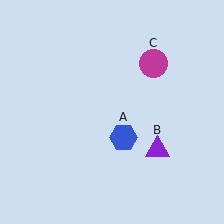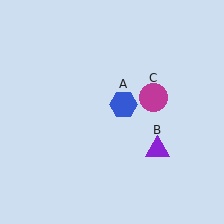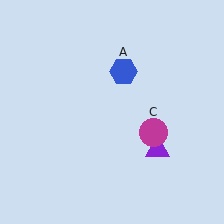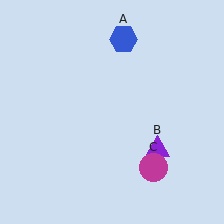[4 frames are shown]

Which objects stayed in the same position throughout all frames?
Purple triangle (object B) remained stationary.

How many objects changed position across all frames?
2 objects changed position: blue hexagon (object A), magenta circle (object C).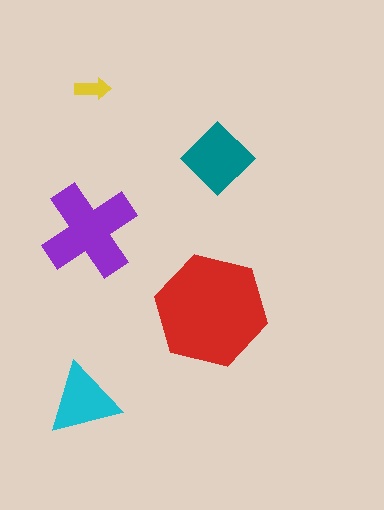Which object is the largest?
The red hexagon.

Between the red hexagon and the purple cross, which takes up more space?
The red hexagon.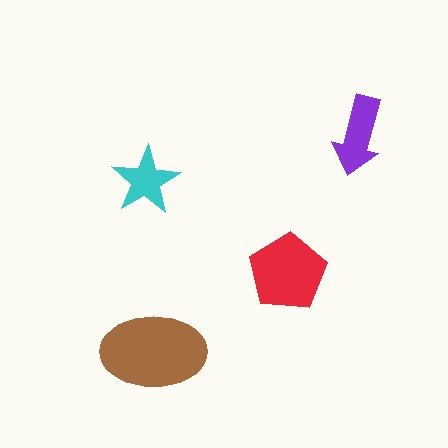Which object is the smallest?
The cyan star.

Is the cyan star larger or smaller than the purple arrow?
Smaller.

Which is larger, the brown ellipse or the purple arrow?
The brown ellipse.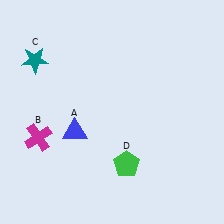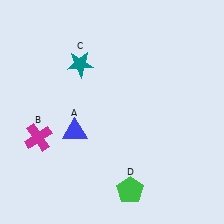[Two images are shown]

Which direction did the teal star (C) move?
The teal star (C) moved right.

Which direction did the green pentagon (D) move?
The green pentagon (D) moved down.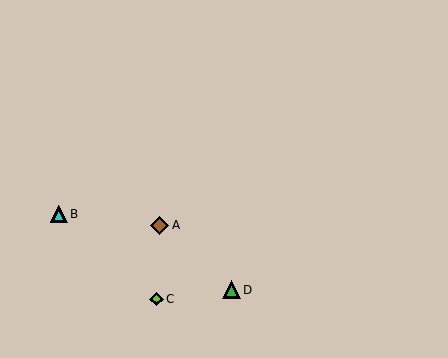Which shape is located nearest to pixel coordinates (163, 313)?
The lime diamond (labeled C) at (156, 299) is nearest to that location.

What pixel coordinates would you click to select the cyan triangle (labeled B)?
Click at (59, 214) to select the cyan triangle B.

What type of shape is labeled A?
Shape A is a brown diamond.